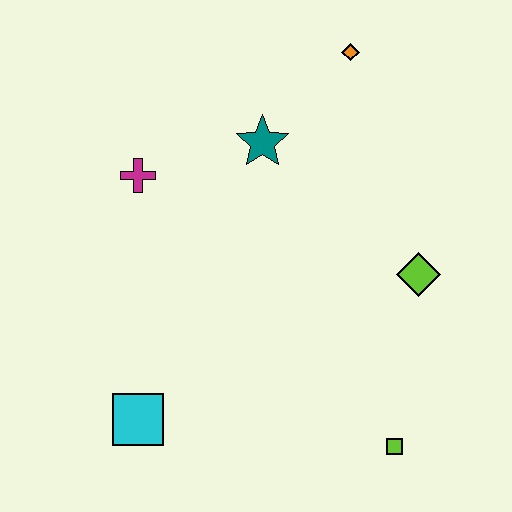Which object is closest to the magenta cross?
The teal star is closest to the magenta cross.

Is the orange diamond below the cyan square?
No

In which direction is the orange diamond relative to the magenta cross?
The orange diamond is to the right of the magenta cross.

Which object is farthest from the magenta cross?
The lime square is farthest from the magenta cross.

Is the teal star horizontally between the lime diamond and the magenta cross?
Yes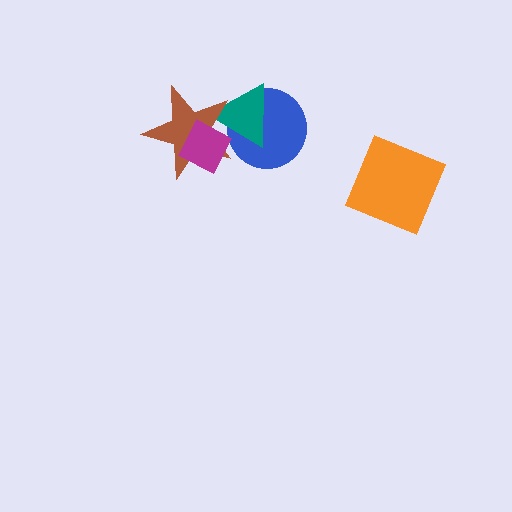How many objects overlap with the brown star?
3 objects overlap with the brown star.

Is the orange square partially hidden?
No, no other shape covers it.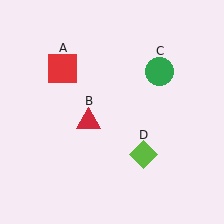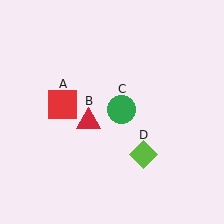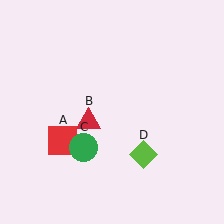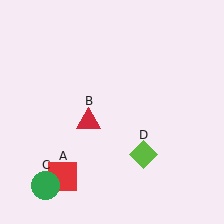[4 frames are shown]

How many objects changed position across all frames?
2 objects changed position: red square (object A), green circle (object C).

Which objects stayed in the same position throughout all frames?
Red triangle (object B) and lime diamond (object D) remained stationary.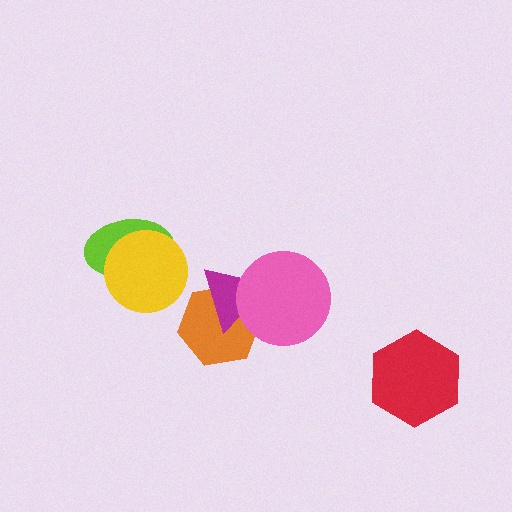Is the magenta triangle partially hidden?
Yes, it is partially covered by another shape.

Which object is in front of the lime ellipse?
The yellow circle is in front of the lime ellipse.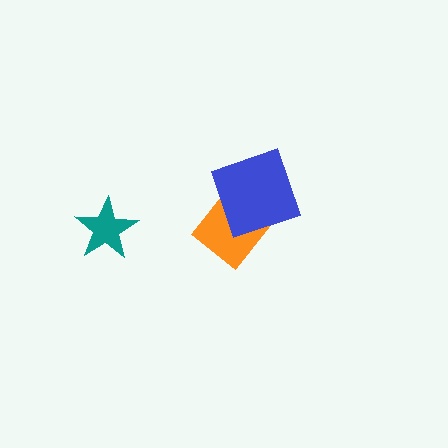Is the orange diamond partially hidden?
Yes, it is partially covered by another shape.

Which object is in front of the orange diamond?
The blue diamond is in front of the orange diamond.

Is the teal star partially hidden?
No, no other shape covers it.